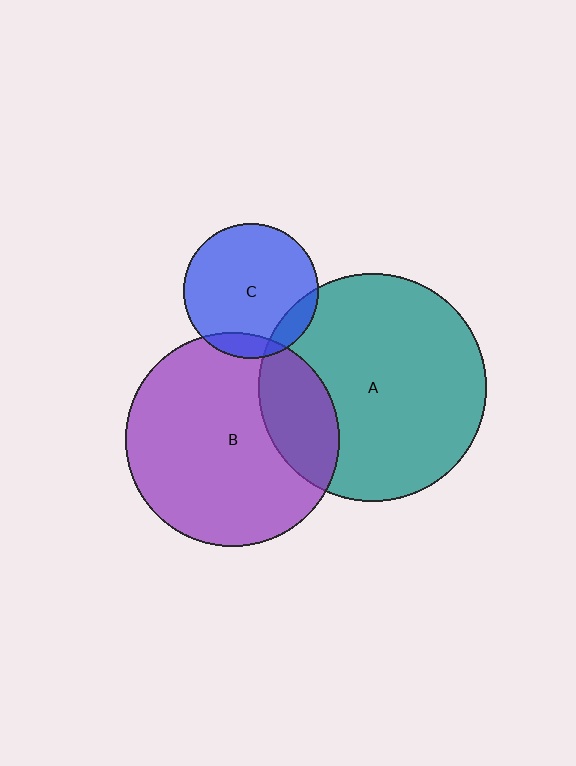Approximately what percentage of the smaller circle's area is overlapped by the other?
Approximately 10%.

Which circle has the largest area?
Circle A (teal).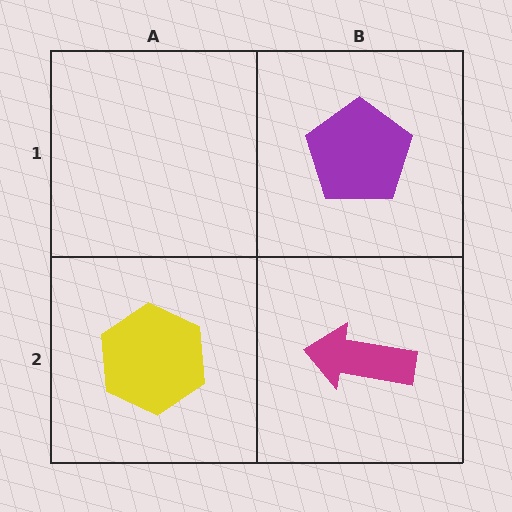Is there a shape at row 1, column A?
No, that cell is empty.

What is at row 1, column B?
A purple pentagon.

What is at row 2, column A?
A yellow hexagon.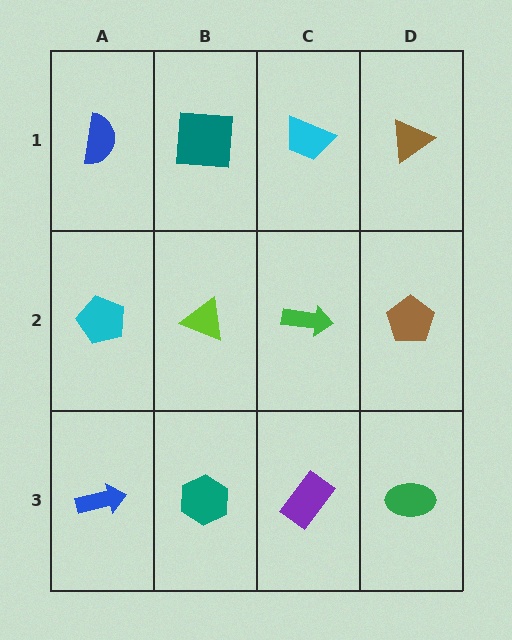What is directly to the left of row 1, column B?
A blue semicircle.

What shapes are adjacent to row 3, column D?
A brown pentagon (row 2, column D), a purple rectangle (row 3, column C).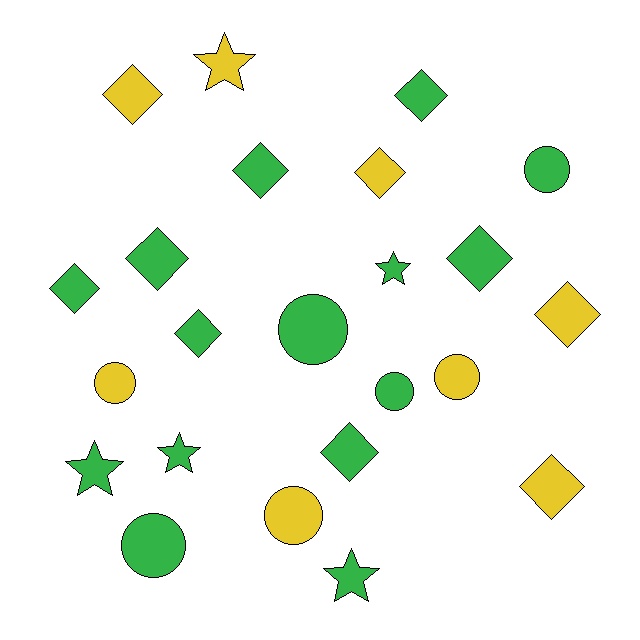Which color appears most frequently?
Green, with 15 objects.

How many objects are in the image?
There are 23 objects.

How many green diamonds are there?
There are 7 green diamonds.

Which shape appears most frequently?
Diamond, with 11 objects.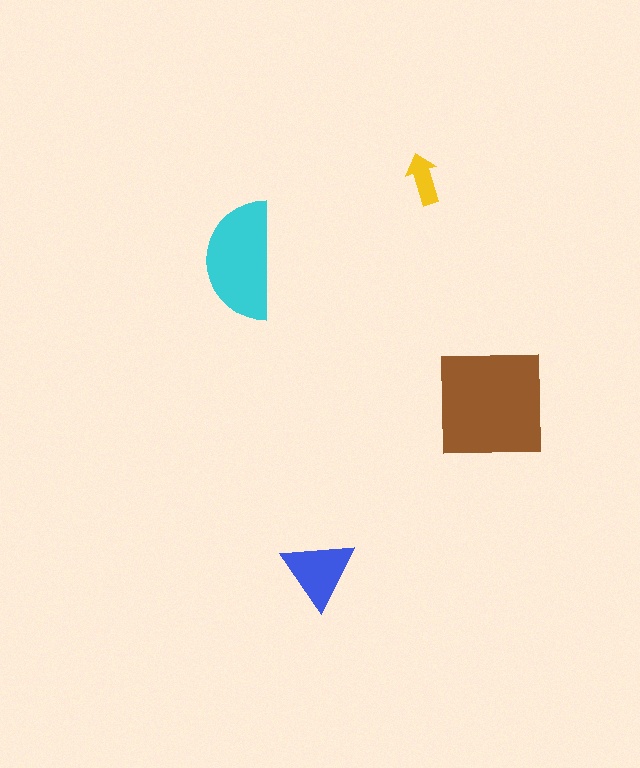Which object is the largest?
The brown square.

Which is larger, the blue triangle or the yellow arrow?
The blue triangle.